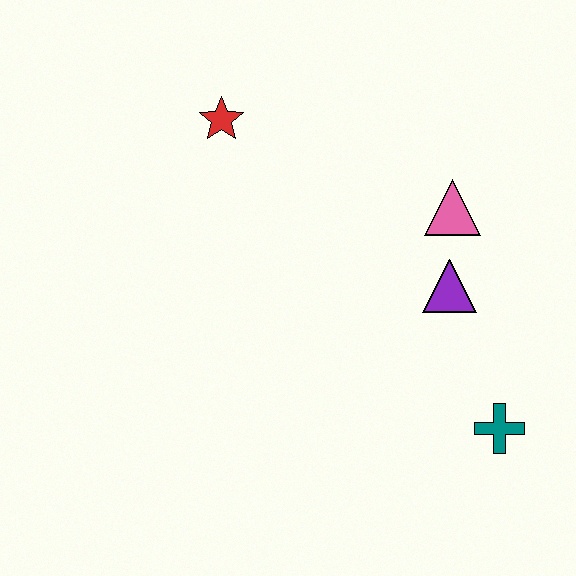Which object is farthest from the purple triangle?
The red star is farthest from the purple triangle.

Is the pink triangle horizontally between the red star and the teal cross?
Yes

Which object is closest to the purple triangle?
The pink triangle is closest to the purple triangle.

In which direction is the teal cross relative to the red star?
The teal cross is below the red star.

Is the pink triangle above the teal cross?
Yes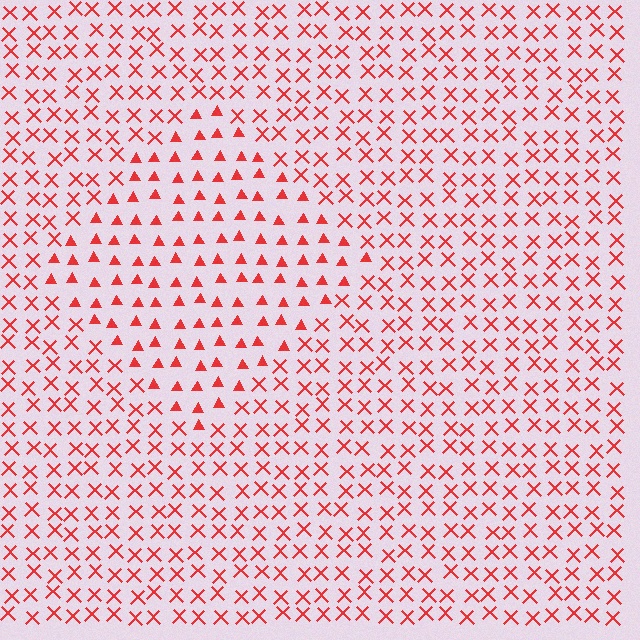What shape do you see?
I see a diamond.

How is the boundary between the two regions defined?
The boundary is defined by a change in element shape: triangles inside vs. X marks outside. All elements share the same color and spacing.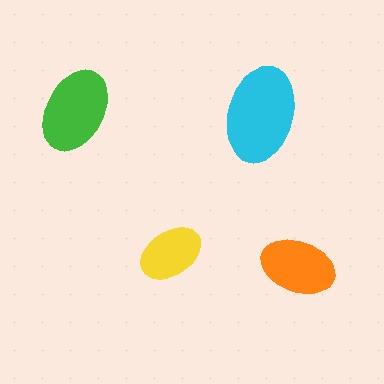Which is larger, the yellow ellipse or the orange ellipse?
The orange one.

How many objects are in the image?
There are 4 objects in the image.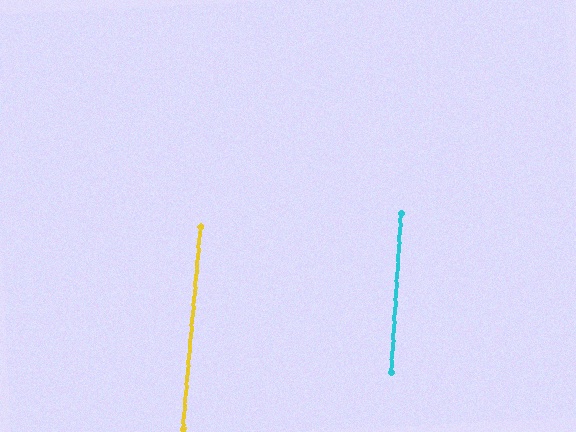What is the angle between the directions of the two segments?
Approximately 1 degree.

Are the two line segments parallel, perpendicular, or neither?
Parallel — their directions differ by only 1.3°.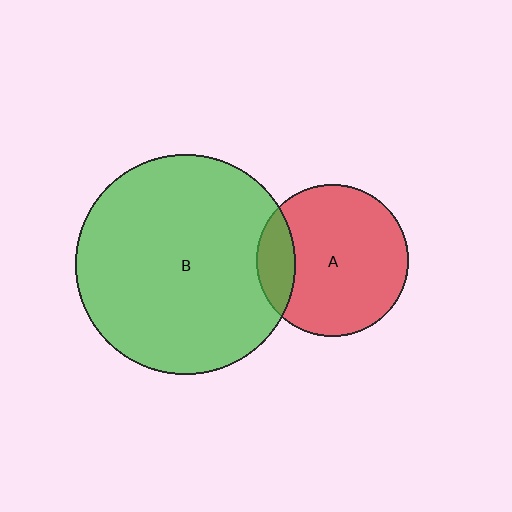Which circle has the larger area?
Circle B (green).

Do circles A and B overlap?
Yes.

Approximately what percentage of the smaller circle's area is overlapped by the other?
Approximately 15%.